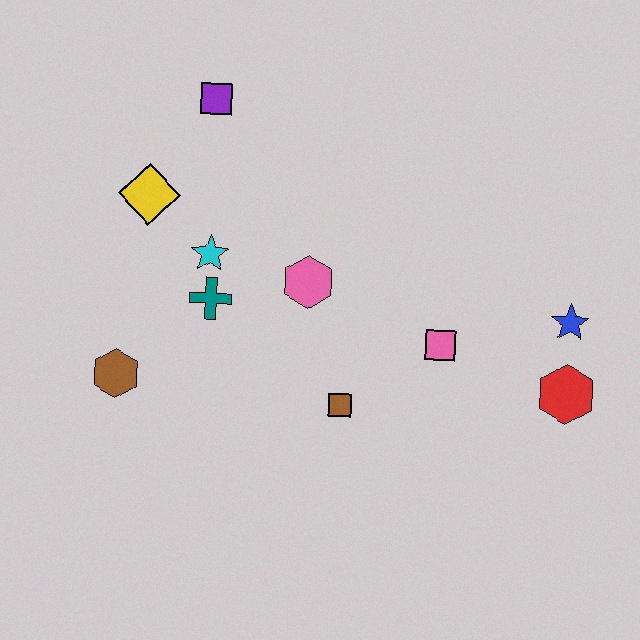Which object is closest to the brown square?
The pink square is closest to the brown square.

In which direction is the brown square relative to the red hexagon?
The brown square is to the left of the red hexagon.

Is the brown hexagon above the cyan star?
No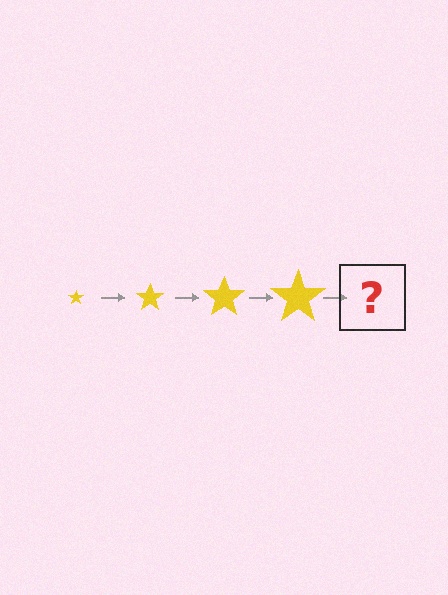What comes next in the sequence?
The next element should be a yellow star, larger than the previous one.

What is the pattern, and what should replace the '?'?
The pattern is that the star gets progressively larger each step. The '?' should be a yellow star, larger than the previous one.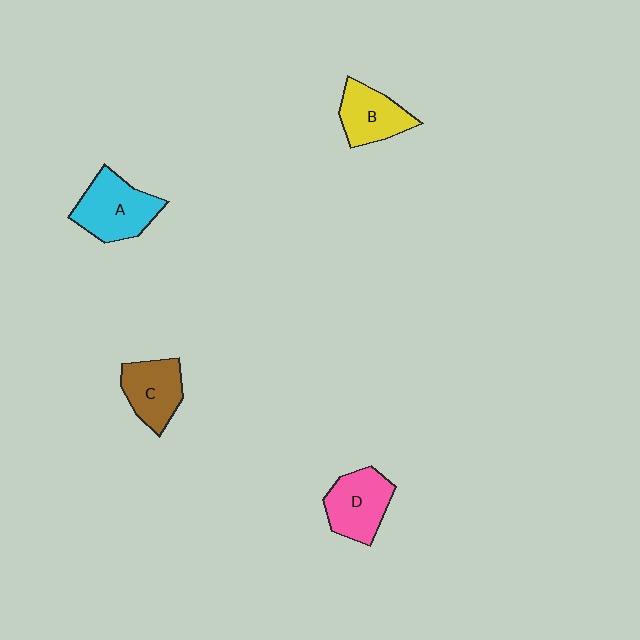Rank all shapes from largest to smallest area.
From largest to smallest: A (cyan), D (pink), C (brown), B (yellow).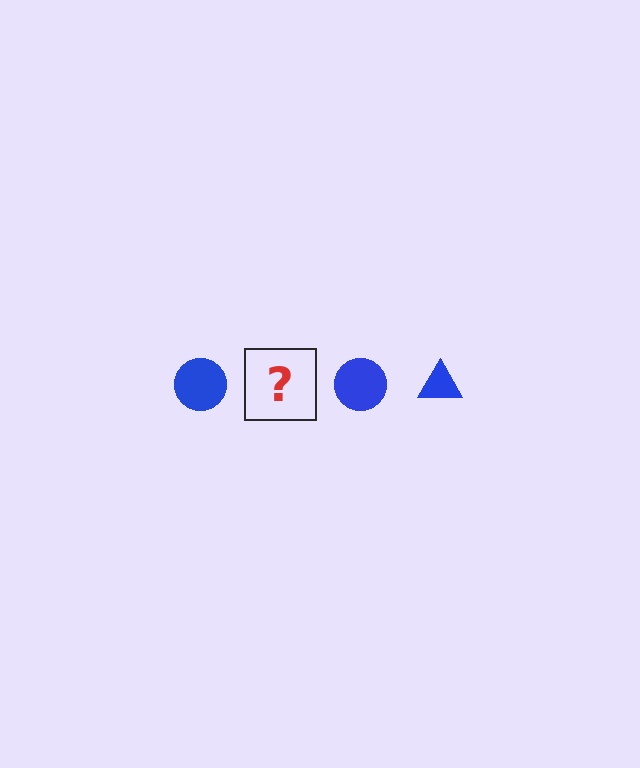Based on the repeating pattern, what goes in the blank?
The blank should be a blue triangle.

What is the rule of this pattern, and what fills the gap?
The rule is that the pattern cycles through circle, triangle shapes in blue. The gap should be filled with a blue triangle.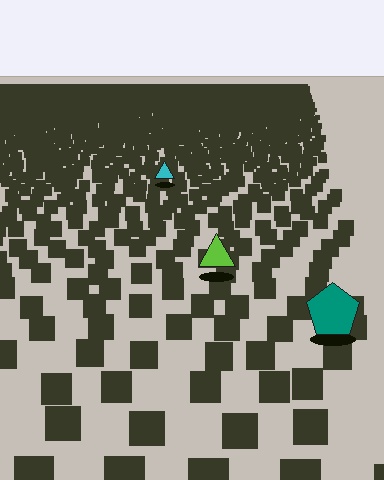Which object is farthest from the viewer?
The cyan triangle is farthest from the viewer. It appears smaller and the ground texture around it is denser.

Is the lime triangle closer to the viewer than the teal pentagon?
No. The teal pentagon is closer — you can tell from the texture gradient: the ground texture is coarser near it.